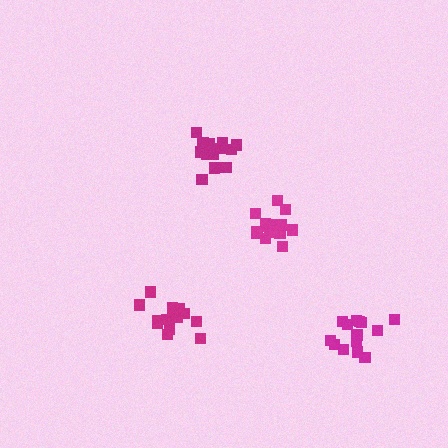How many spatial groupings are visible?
There are 4 spatial groupings.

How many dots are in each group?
Group 1: 15 dots, Group 2: 14 dots, Group 3: 14 dots, Group 4: 15 dots (58 total).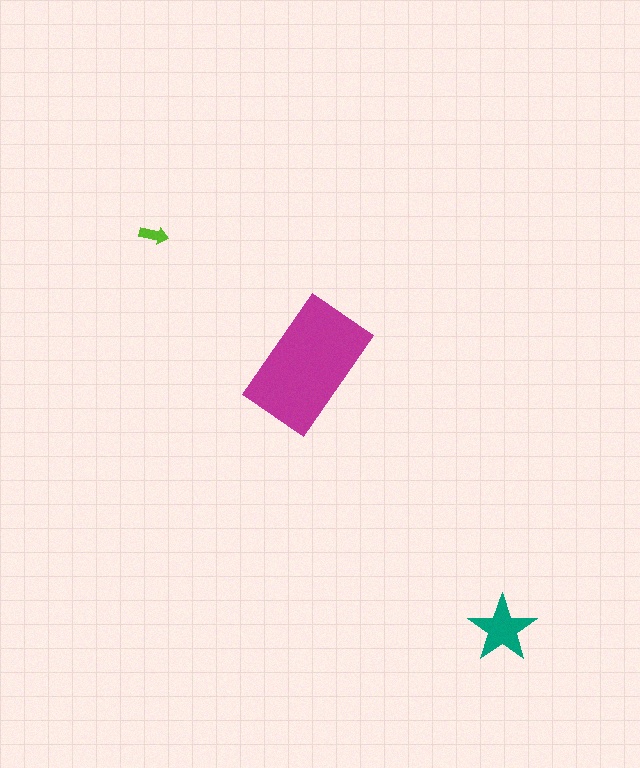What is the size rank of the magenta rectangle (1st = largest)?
1st.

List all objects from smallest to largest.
The lime arrow, the teal star, the magenta rectangle.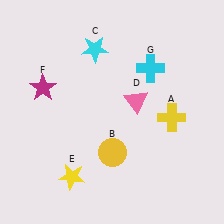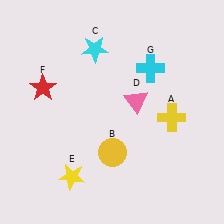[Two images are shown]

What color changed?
The star (F) changed from magenta in Image 1 to red in Image 2.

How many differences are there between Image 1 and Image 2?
There is 1 difference between the two images.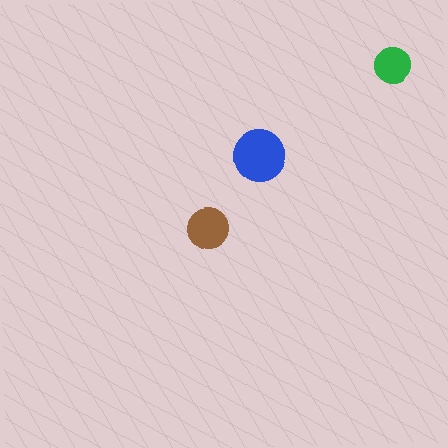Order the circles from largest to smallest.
the blue one, the brown one, the green one.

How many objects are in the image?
There are 3 objects in the image.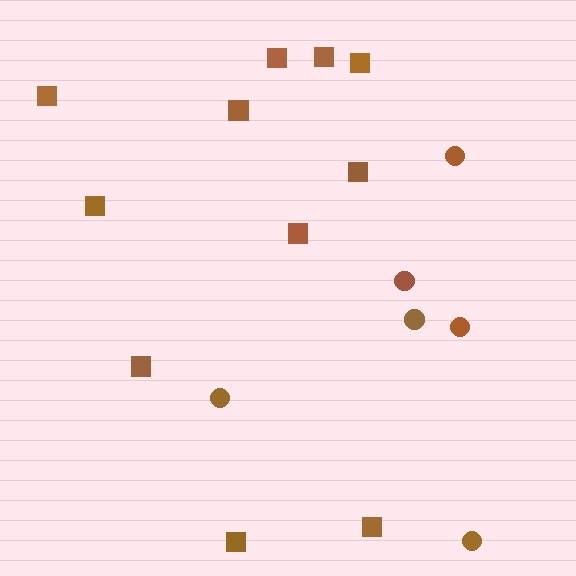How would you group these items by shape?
There are 2 groups: one group of circles (6) and one group of squares (11).